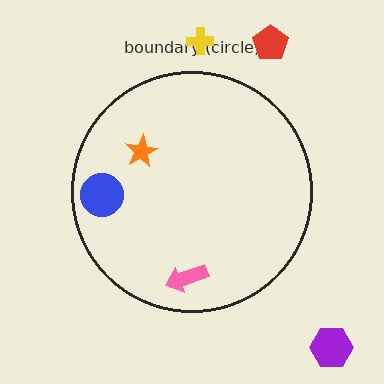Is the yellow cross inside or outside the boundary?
Outside.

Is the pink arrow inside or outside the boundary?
Inside.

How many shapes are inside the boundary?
3 inside, 3 outside.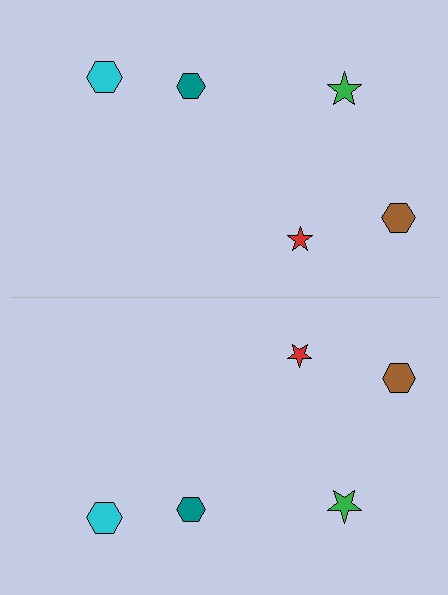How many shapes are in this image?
There are 10 shapes in this image.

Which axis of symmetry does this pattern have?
The pattern has a horizontal axis of symmetry running through the center of the image.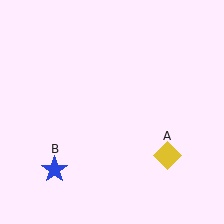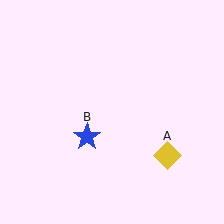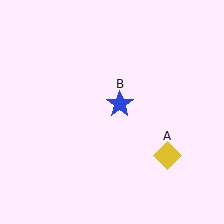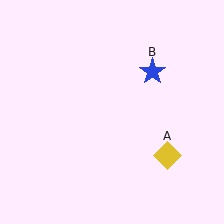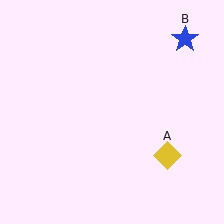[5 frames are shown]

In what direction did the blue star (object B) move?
The blue star (object B) moved up and to the right.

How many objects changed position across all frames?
1 object changed position: blue star (object B).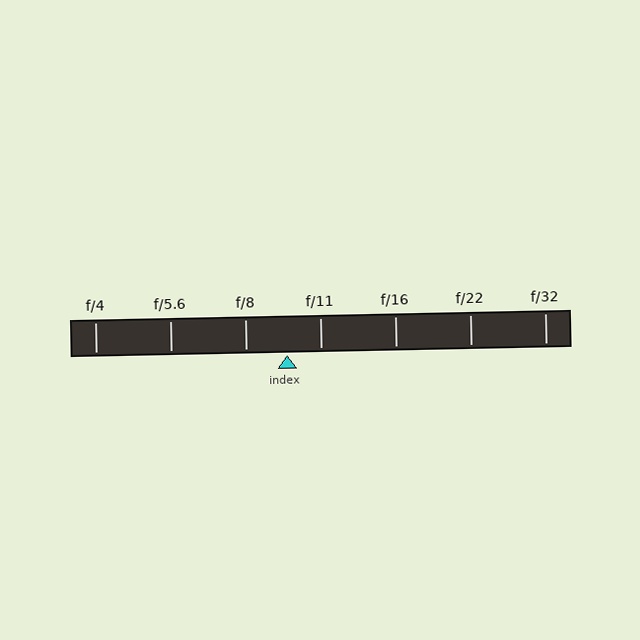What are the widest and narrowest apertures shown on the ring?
The widest aperture shown is f/4 and the narrowest is f/32.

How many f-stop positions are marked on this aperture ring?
There are 7 f-stop positions marked.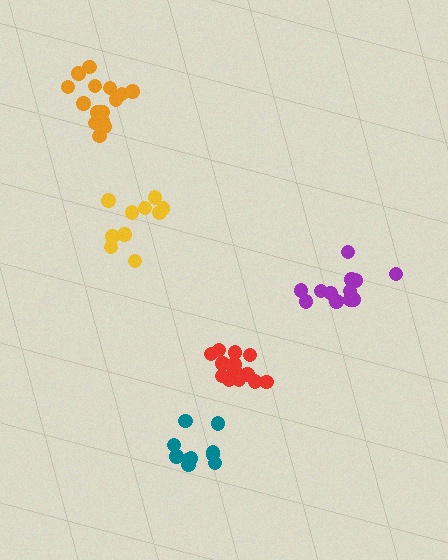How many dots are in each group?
Group 1: 13 dots, Group 2: 12 dots, Group 3: 15 dots, Group 4: 10 dots, Group 5: 10 dots (60 total).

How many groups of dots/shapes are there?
There are 5 groups.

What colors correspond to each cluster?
The clusters are colored: red, purple, orange, teal, yellow.